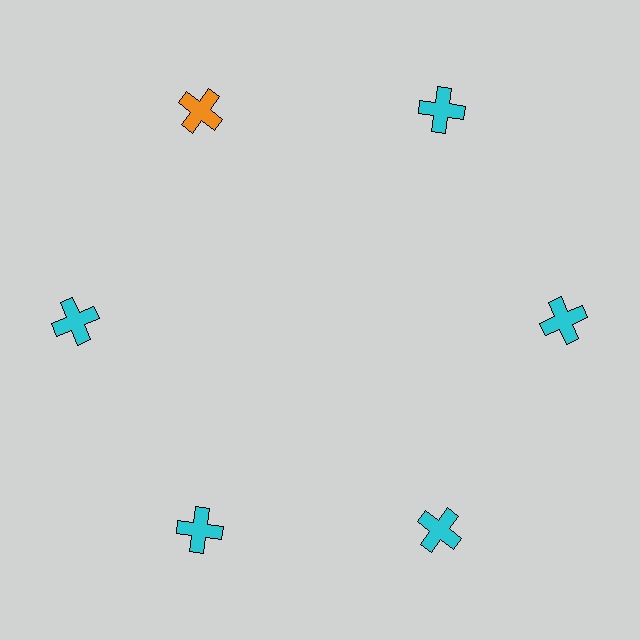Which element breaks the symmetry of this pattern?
The orange cross at roughly the 11 o'clock position breaks the symmetry. All other shapes are cyan crosses.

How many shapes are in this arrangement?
There are 6 shapes arranged in a ring pattern.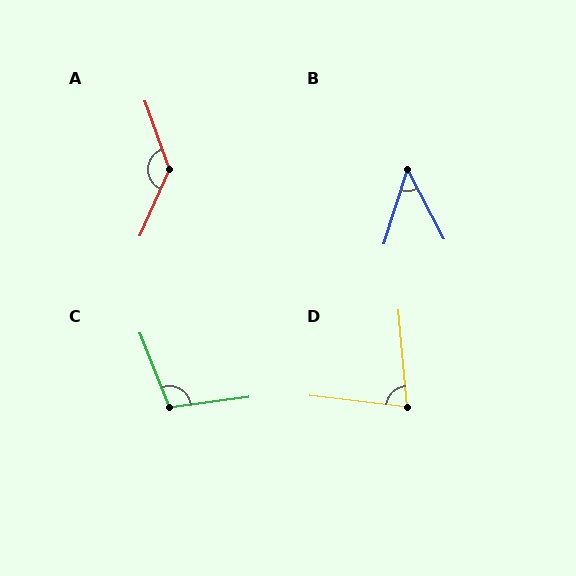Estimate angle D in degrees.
Approximately 78 degrees.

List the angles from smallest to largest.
B (45°), D (78°), C (104°), A (137°).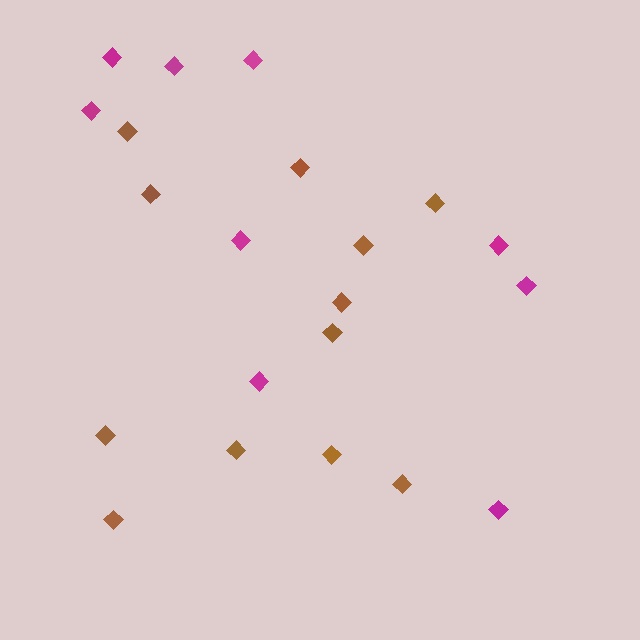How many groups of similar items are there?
There are 2 groups: one group of brown diamonds (12) and one group of magenta diamonds (9).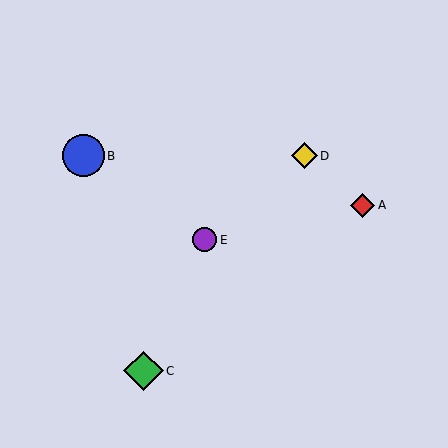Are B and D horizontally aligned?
Yes, both are at y≈156.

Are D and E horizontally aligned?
No, D is at y≈156 and E is at y≈240.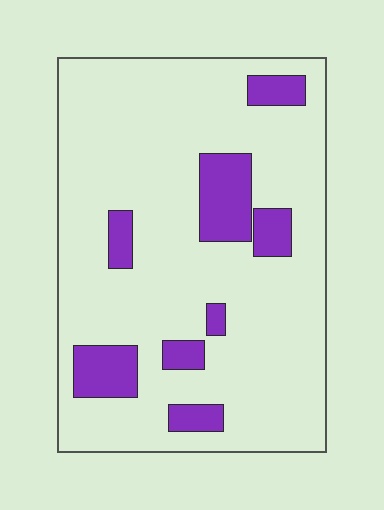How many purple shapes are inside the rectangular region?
8.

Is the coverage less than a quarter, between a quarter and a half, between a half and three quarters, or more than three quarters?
Less than a quarter.